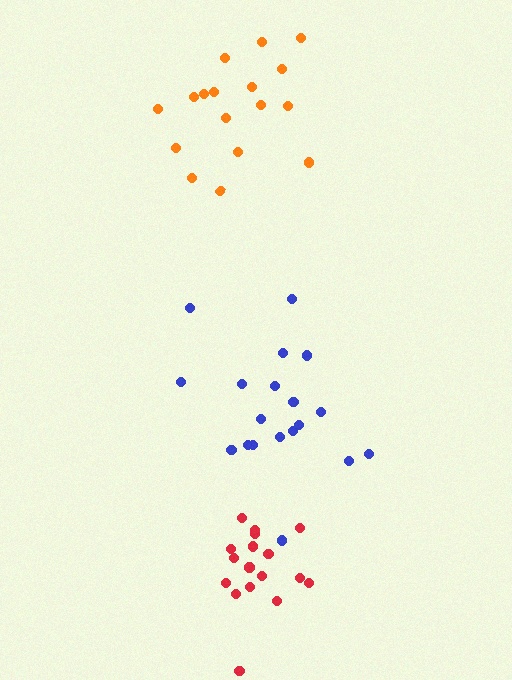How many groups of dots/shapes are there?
There are 3 groups.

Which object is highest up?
The orange cluster is topmost.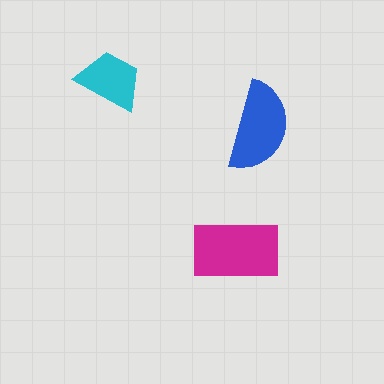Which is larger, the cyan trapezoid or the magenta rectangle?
The magenta rectangle.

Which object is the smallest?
The cyan trapezoid.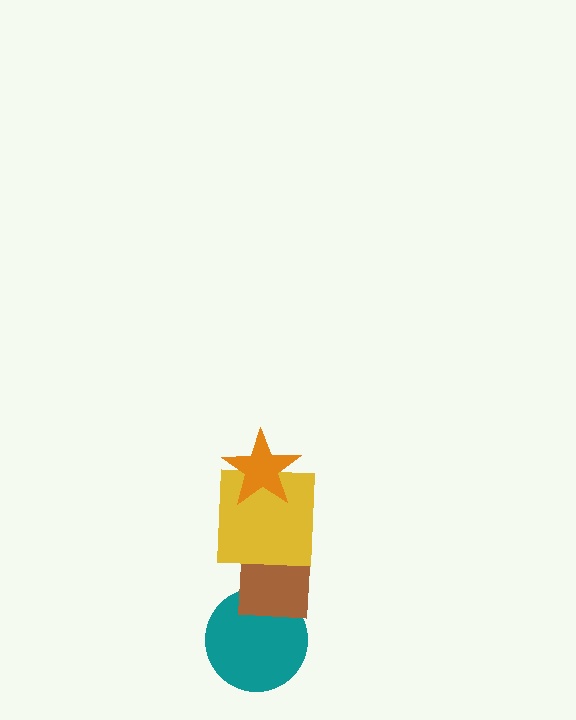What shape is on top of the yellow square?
The orange star is on top of the yellow square.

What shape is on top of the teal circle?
The brown square is on top of the teal circle.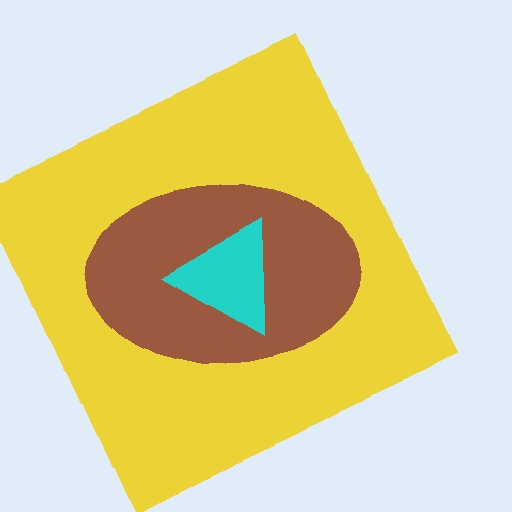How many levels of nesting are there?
3.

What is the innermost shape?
The cyan triangle.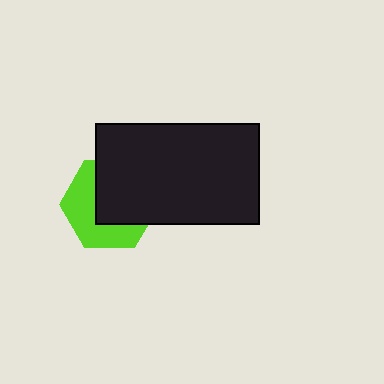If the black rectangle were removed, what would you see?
You would see the complete lime hexagon.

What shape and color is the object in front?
The object in front is a black rectangle.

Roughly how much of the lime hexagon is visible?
About half of it is visible (roughly 46%).